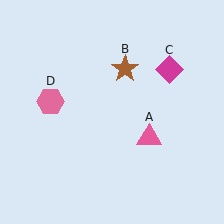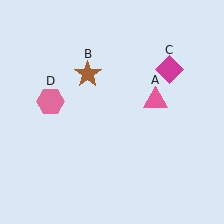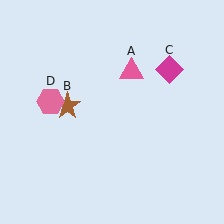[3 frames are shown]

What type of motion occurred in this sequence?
The pink triangle (object A), brown star (object B) rotated counterclockwise around the center of the scene.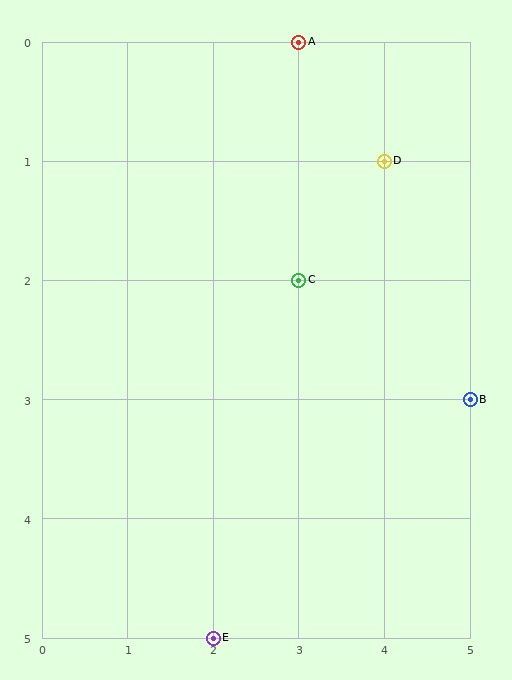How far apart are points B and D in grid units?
Points B and D are 1 column and 2 rows apart (about 2.2 grid units diagonally).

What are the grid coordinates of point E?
Point E is at grid coordinates (2, 5).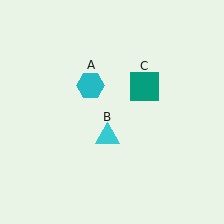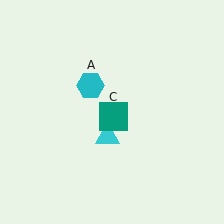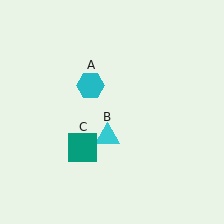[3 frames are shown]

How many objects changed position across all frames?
1 object changed position: teal square (object C).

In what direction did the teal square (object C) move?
The teal square (object C) moved down and to the left.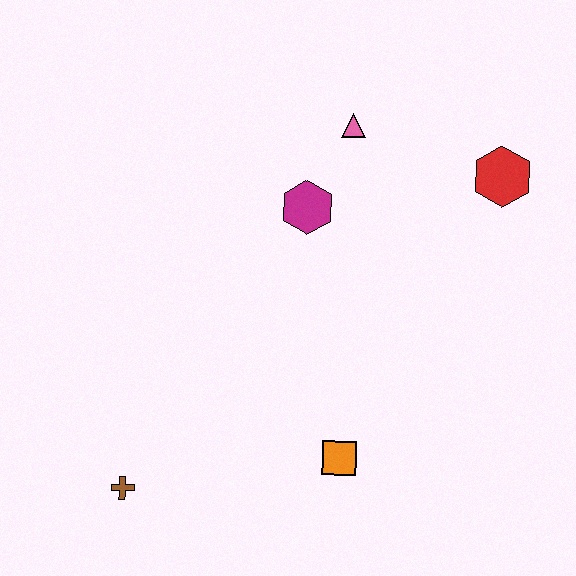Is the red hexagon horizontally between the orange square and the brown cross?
No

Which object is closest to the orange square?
The brown cross is closest to the orange square.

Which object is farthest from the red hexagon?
The brown cross is farthest from the red hexagon.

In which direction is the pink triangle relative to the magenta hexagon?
The pink triangle is above the magenta hexagon.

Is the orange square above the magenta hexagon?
No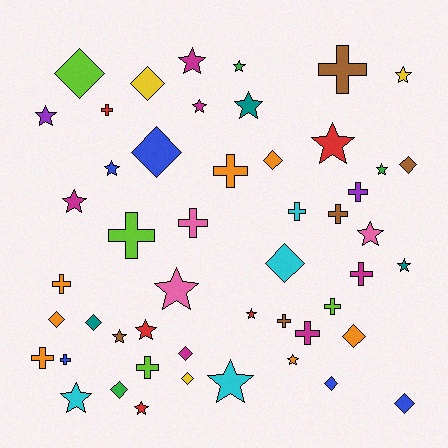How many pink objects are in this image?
There are 3 pink objects.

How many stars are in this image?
There are 20 stars.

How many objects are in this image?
There are 50 objects.